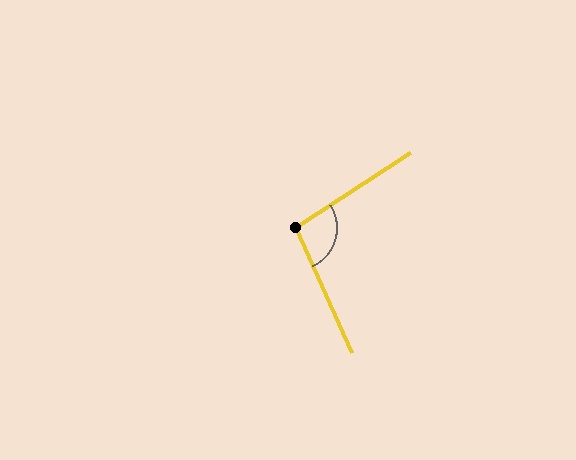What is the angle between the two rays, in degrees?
Approximately 99 degrees.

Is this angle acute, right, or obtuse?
It is obtuse.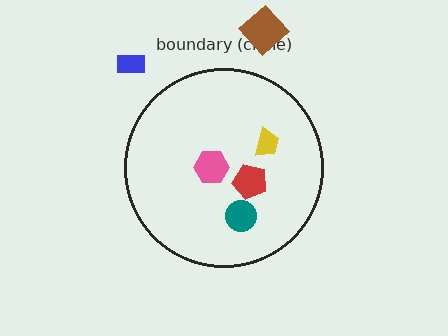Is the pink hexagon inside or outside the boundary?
Inside.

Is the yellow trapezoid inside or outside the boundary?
Inside.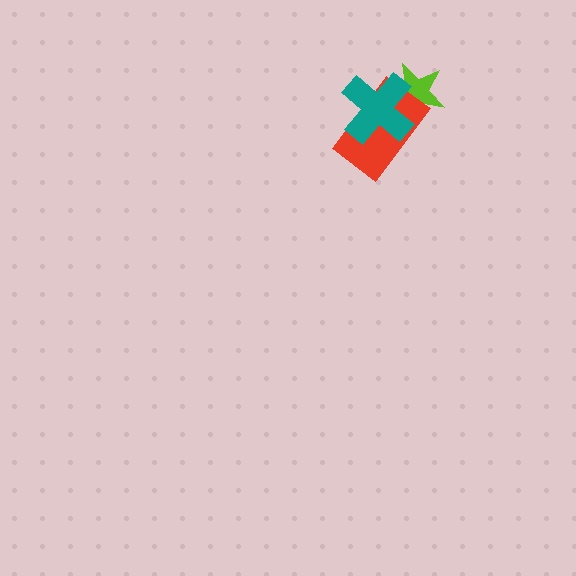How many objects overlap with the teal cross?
2 objects overlap with the teal cross.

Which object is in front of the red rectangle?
The teal cross is in front of the red rectangle.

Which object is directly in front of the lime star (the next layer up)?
The red rectangle is directly in front of the lime star.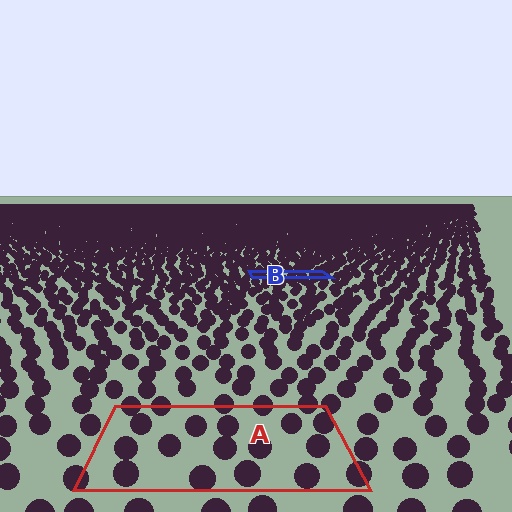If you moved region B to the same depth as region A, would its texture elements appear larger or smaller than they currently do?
They would appear larger. At a closer depth, the same texture elements are projected at a bigger on-screen size.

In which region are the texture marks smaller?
The texture marks are smaller in region B, because it is farther away.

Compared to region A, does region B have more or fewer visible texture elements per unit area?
Region B has more texture elements per unit area — they are packed more densely because it is farther away.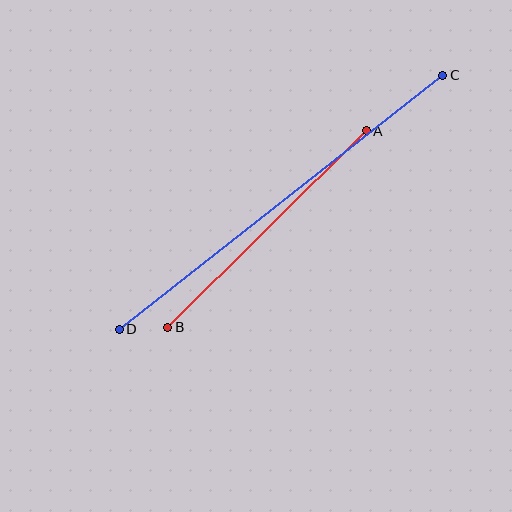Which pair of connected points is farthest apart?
Points C and D are farthest apart.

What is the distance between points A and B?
The distance is approximately 279 pixels.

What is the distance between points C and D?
The distance is approximately 412 pixels.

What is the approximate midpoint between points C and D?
The midpoint is at approximately (281, 202) pixels.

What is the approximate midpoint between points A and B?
The midpoint is at approximately (267, 229) pixels.